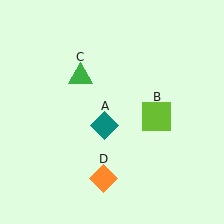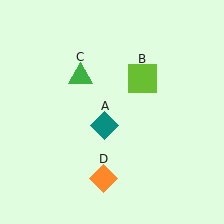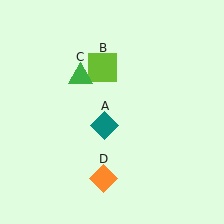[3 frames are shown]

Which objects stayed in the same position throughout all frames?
Teal diamond (object A) and green triangle (object C) and orange diamond (object D) remained stationary.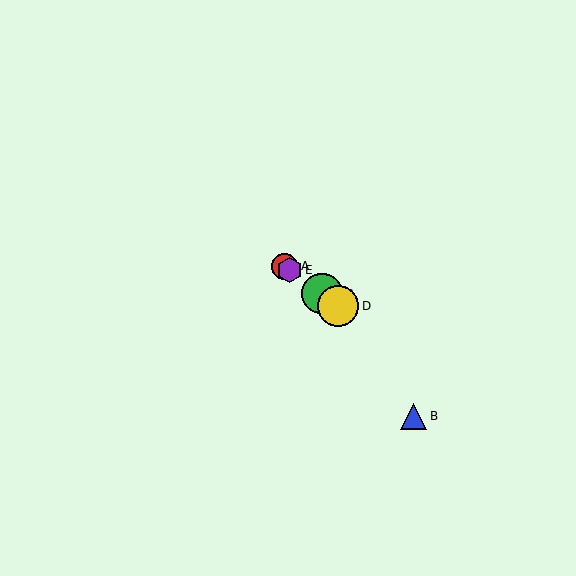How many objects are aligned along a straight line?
4 objects (A, C, D, E) are aligned along a straight line.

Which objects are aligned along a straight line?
Objects A, C, D, E are aligned along a straight line.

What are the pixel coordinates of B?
Object B is at (414, 416).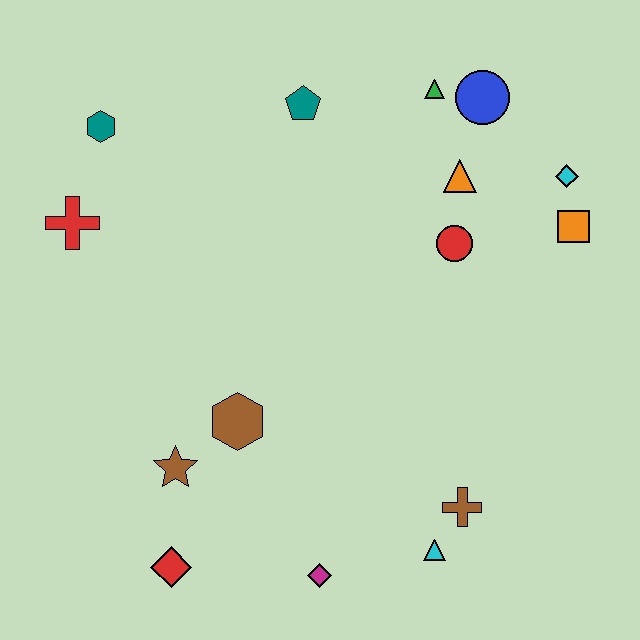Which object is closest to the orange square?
The cyan diamond is closest to the orange square.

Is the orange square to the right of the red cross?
Yes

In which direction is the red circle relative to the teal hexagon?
The red circle is to the right of the teal hexagon.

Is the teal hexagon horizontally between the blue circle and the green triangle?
No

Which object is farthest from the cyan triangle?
The teal hexagon is farthest from the cyan triangle.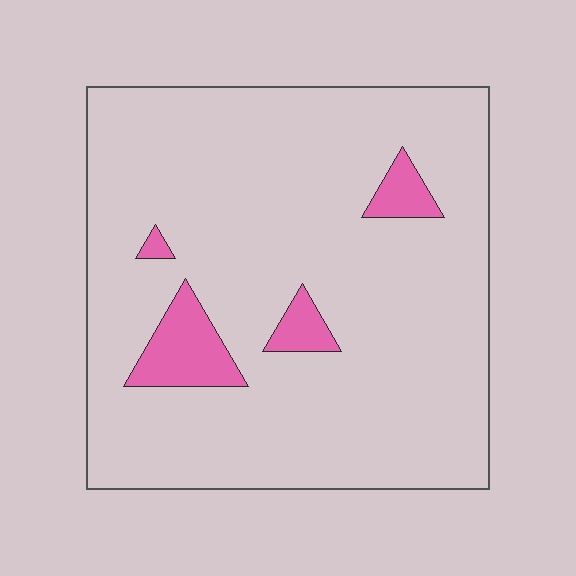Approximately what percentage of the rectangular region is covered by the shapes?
Approximately 10%.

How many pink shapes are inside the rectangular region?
4.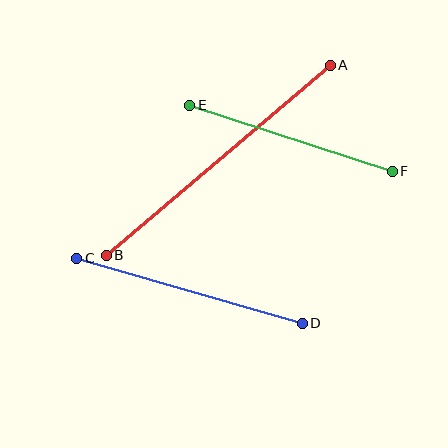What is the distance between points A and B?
The distance is approximately 294 pixels.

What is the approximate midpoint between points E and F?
The midpoint is at approximately (291, 138) pixels.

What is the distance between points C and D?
The distance is approximately 235 pixels.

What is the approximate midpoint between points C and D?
The midpoint is at approximately (190, 291) pixels.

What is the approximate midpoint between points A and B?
The midpoint is at approximately (218, 160) pixels.